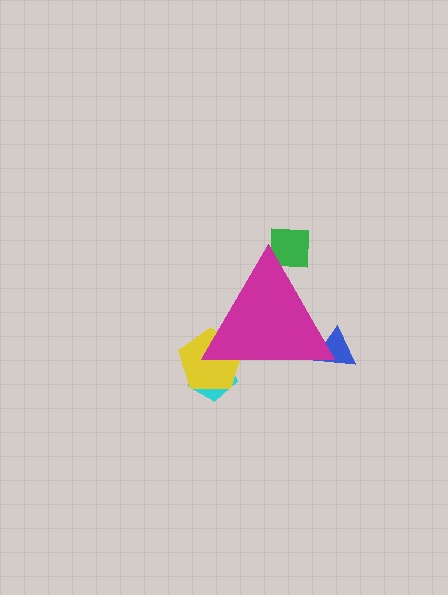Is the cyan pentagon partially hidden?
Yes, the cyan pentagon is partially hidden behind the magenta triangle.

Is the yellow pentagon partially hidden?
Yes, the yellow pentagon is partially hidden behind the magenta triangle.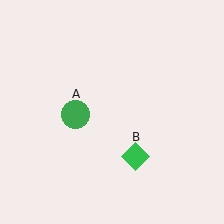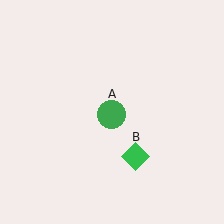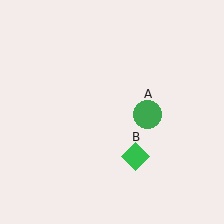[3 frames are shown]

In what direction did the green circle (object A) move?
The green circle (object A) moved right.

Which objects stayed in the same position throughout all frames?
Green diamond (object B) remained stationary.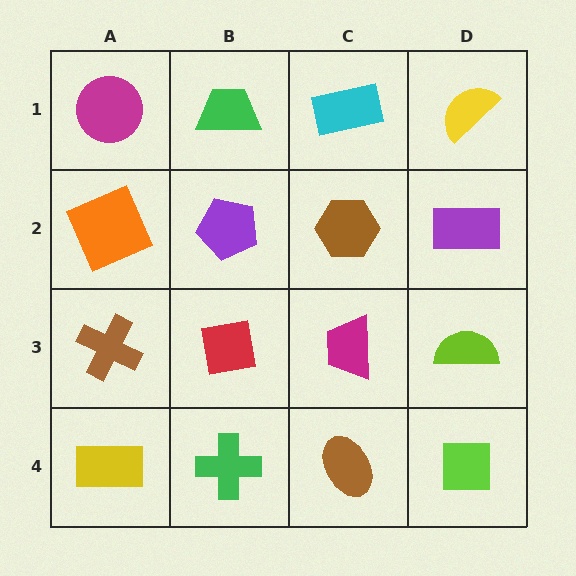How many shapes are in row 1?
4 shapes.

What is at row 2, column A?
An orange square.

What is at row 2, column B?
A purple pentagon.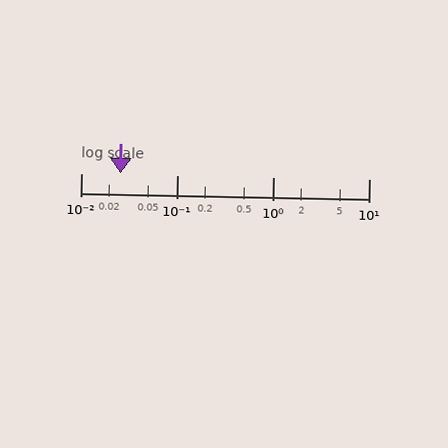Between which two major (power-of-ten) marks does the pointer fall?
The pointer is between 0.01 and 0.1.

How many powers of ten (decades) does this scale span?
The scale spans 3 decades, from 0.01 to 10.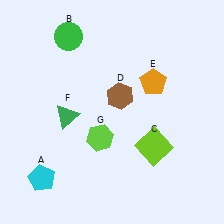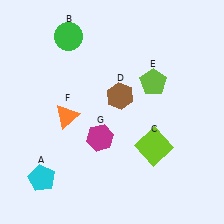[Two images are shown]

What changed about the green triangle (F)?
In Image 1, F is green. In Image 2, it changed to orange.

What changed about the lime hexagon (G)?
In Image 1, G is lime. In Image 2, it changed to magenta.